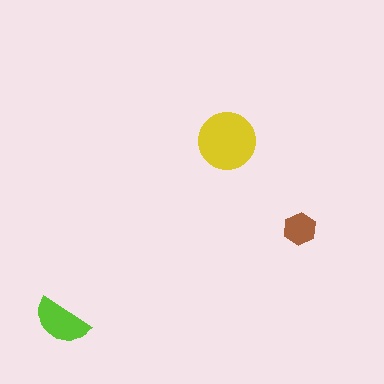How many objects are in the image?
There are 3 objects in the image.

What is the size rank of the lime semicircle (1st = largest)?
2nd.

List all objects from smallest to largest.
The brown hexagon, the lime semicircle, the yellow circle.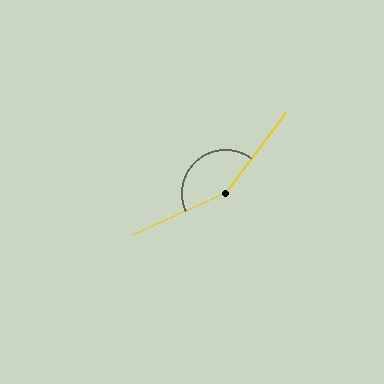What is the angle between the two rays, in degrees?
Approximately 151 degrees.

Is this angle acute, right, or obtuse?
It is obtuse.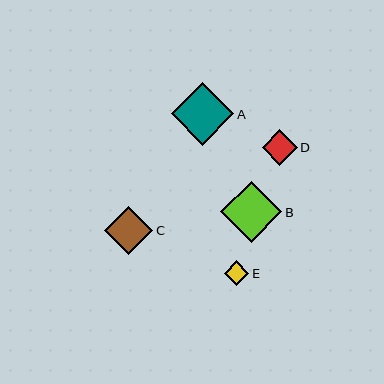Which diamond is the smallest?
Diamond E is the smallest with a size of approximately 24 pixels.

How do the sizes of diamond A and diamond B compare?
Diamond A and diamond B are approximately the same size.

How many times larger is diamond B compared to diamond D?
Diamond B is approximately 1.7 times the size of diamond D.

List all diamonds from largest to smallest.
From largest to smallest: A, B, C, D, E.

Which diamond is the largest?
Diamond A is the largest with a size of approximately 62 pixels.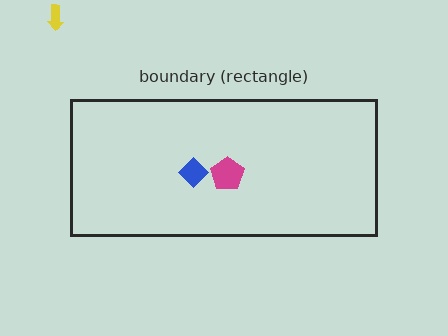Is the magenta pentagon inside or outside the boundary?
Inside.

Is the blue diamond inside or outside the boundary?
Inside.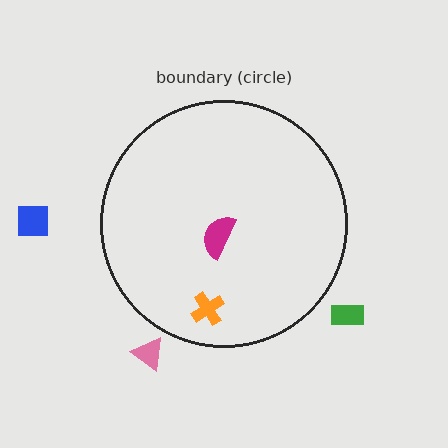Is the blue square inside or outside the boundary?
Outside.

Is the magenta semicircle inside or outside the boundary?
Inside.